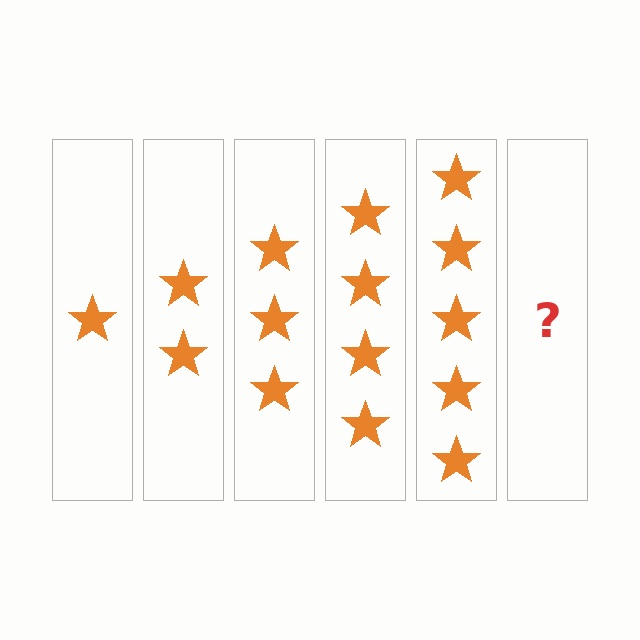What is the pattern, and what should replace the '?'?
The pattern is that each step adds one more star. The '?' should be 6 stars.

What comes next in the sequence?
The next element should be 6 stars.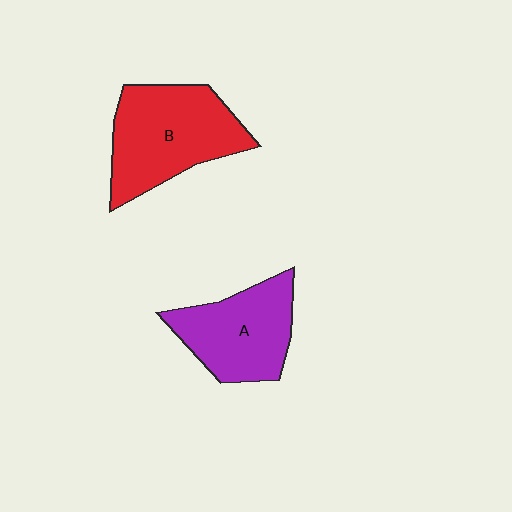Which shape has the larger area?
Shape B (red).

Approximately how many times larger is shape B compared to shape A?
Approximately 1.2 times.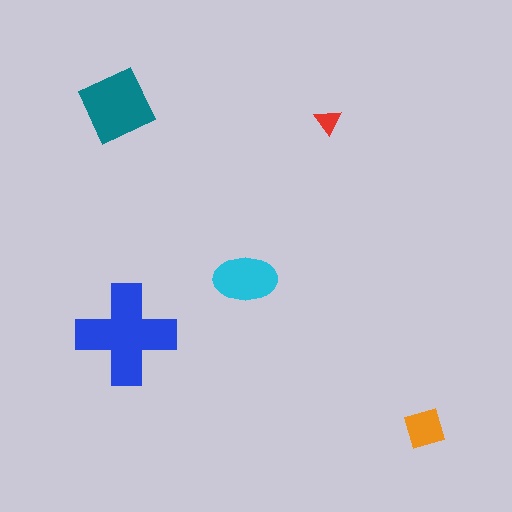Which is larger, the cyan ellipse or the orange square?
The cyan ellipse.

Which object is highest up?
The teal diamond is topmost.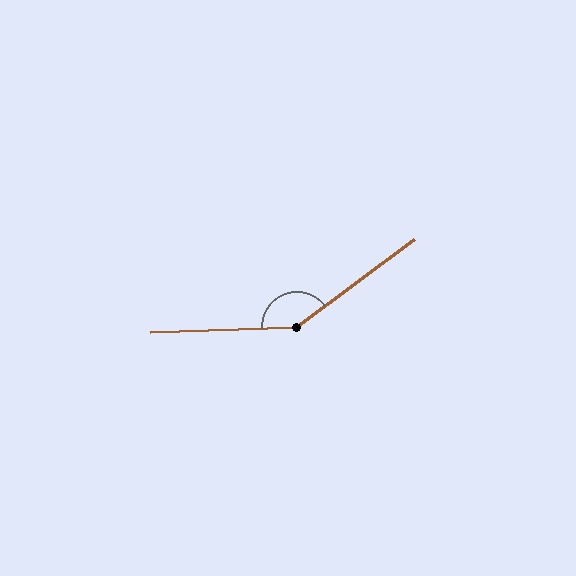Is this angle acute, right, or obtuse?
It is obtuse.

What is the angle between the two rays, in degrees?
Approximately 145 degrees.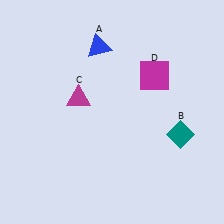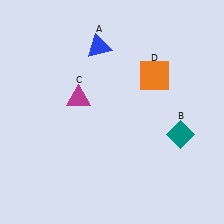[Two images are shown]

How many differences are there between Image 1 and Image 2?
There is 1 difference between the two images.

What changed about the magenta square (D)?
In Image 1, D is magenta. In Image 2, it changed to orange.